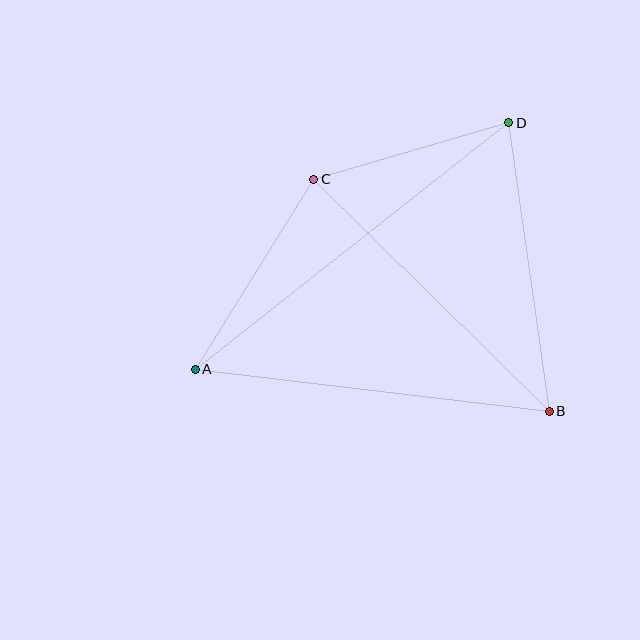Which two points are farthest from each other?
Points A and D are farthest from each other.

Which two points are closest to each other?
Points C and D are closest to each other.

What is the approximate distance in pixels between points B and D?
The distance between B and D is approximately 291 pixels.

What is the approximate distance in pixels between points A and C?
The distance between A and C is approximately 224 pixels.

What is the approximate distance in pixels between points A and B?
The distance between A and B is approximately 357 pixels.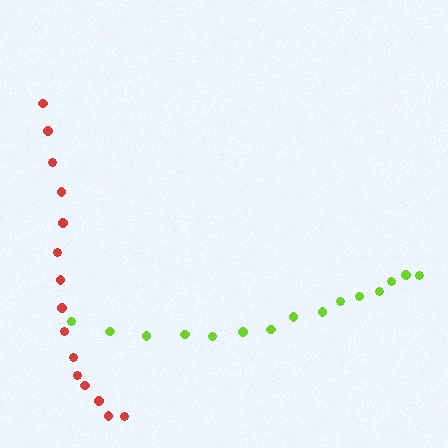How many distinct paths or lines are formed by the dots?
There are 2 distinct paths.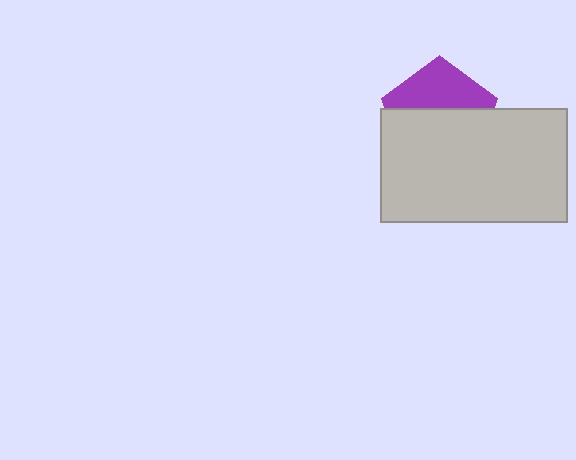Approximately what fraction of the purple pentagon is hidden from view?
Roughly 61% of the purple pentagon is hidden behind the light gray rectangle.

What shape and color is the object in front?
The object in front is a light gray rectangle.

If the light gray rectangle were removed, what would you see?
You would see the complete purple pentagon.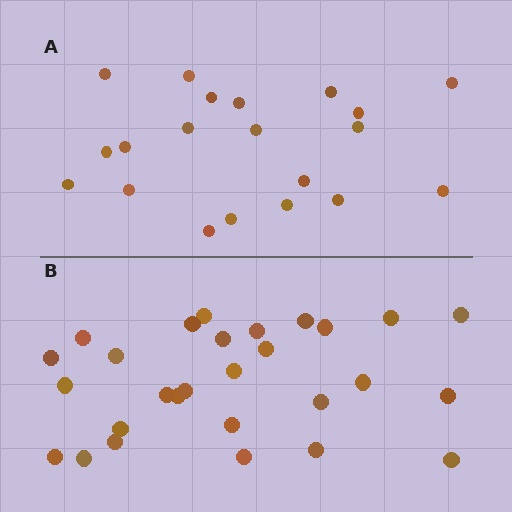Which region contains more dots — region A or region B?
Region B (the bottom region) has more dots.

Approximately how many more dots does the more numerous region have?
Region B has roughly 8 or so more dots than region A.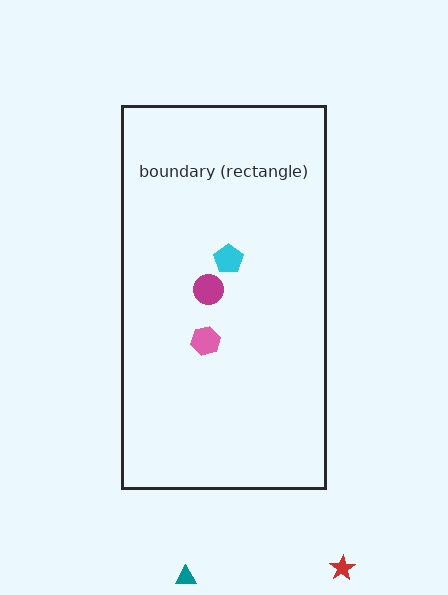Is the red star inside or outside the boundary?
Outside.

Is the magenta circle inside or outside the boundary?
Inside.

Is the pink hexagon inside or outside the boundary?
Inside.